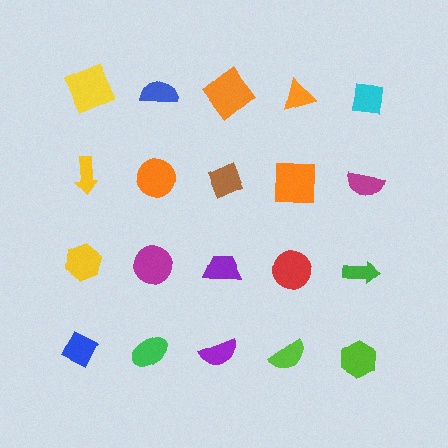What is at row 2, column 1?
A yellow arrow.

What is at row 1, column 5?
A cyan square.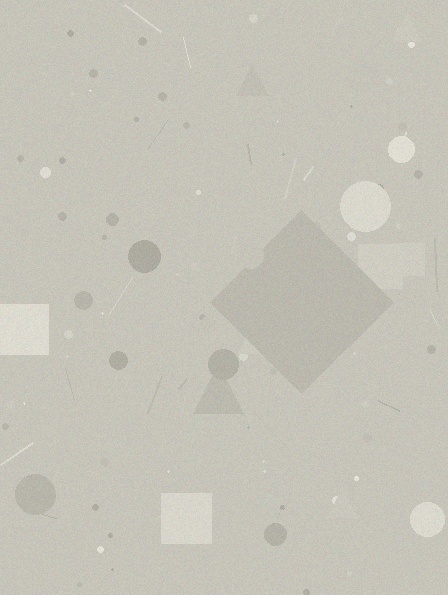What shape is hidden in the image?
A diamond is hidden in the image.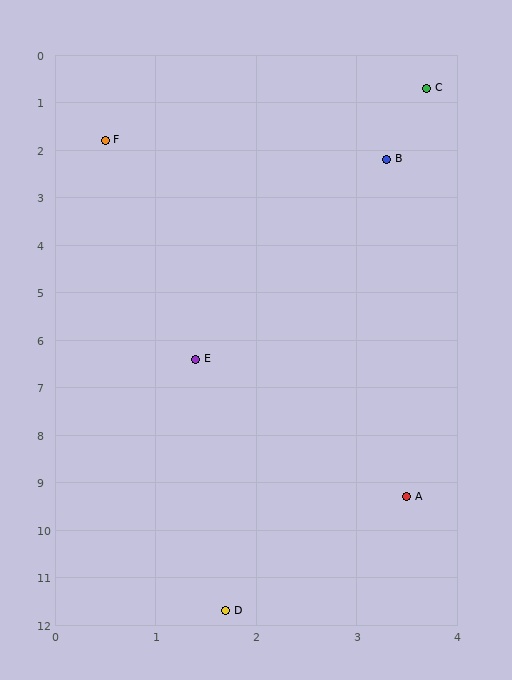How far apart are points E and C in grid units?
Points E and C are about 6.1 grid units apart.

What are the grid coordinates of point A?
Point A is at approximately (3.5, 9.3).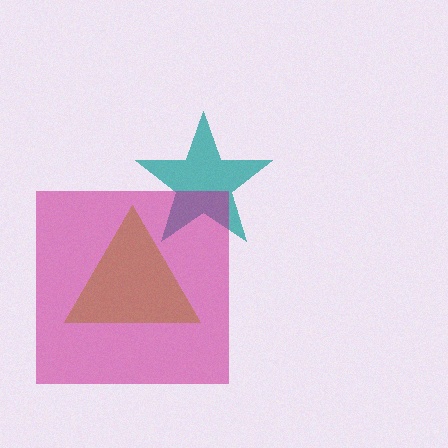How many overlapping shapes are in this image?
There are 3 overlapping shapes in the image.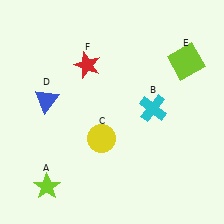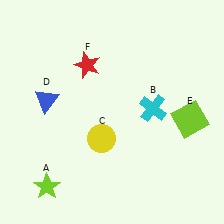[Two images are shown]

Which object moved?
The lime square (E) moved down.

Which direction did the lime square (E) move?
The lime square (E) moved down.